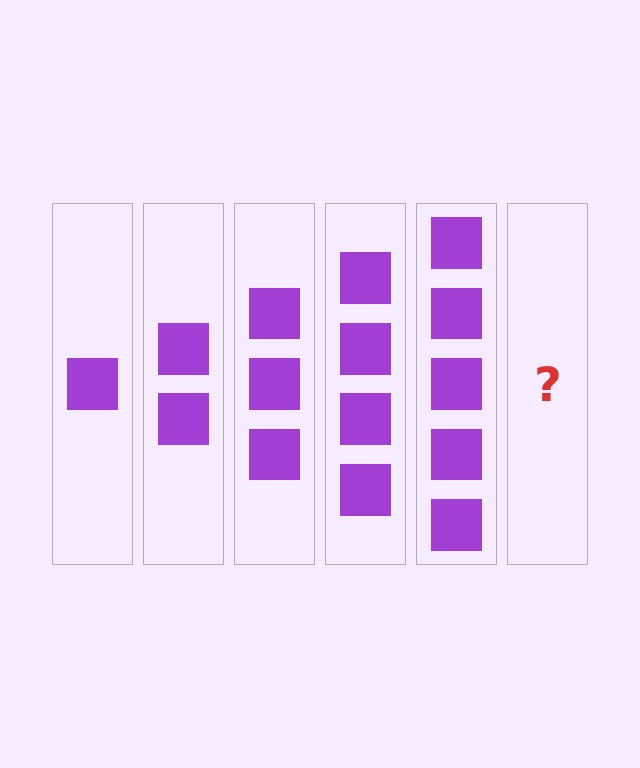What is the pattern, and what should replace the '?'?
The pattern is that each step adds one more square. The '?' should be 6 squares.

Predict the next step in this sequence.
The next step is 6 squares.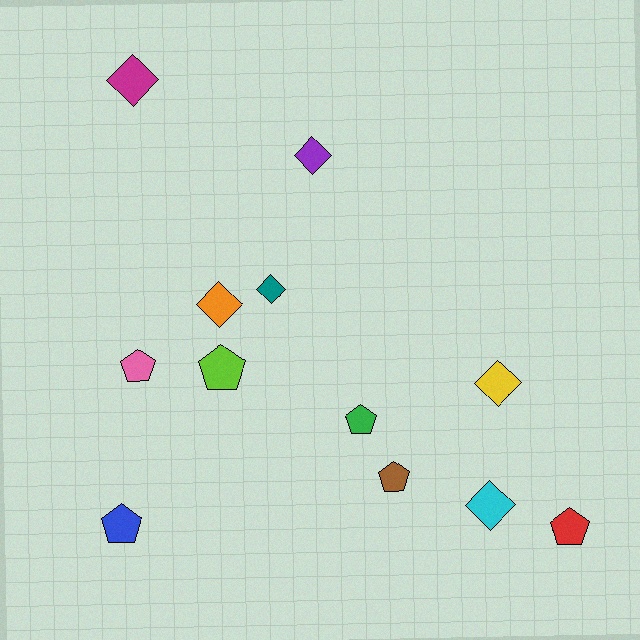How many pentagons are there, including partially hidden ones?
There are 6 pentagons.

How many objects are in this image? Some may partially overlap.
There are 12 objects.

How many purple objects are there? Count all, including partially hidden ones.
There is 1 purple object.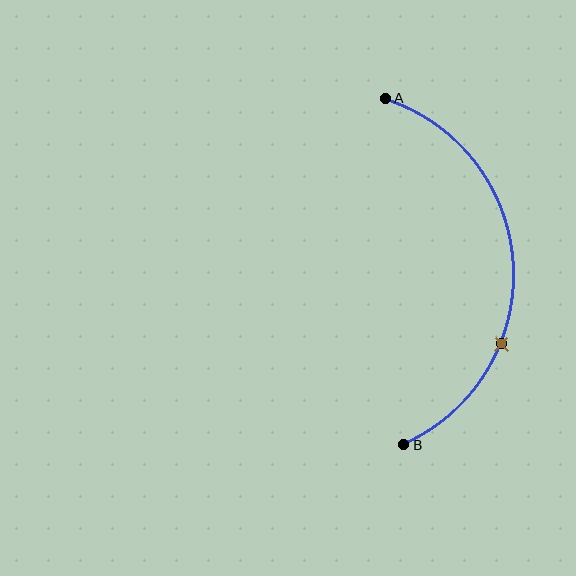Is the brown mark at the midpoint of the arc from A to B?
No. The brown mark lies on the arc but is closer to endpoint B. The arc midpoint would be at the point on the curve equidistant along the arc from both A and B.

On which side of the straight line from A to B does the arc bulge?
The arc bulges to the right of the straight line connecting A and B.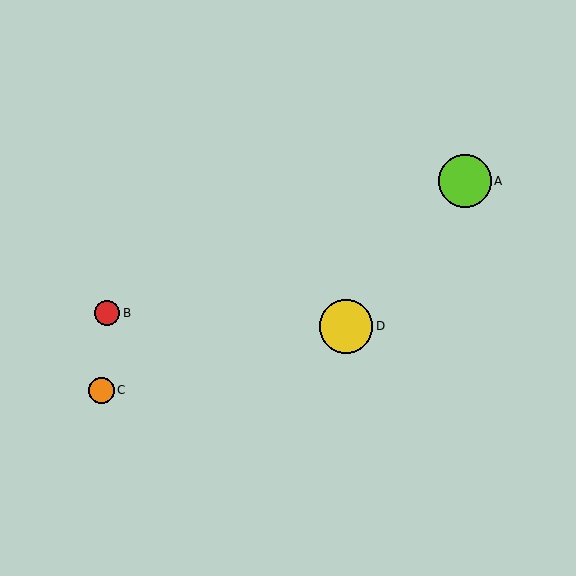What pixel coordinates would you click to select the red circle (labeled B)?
Click at (107, 313) to select the red circle B.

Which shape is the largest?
The yellow circle (labeled D) is the largest.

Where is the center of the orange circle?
The center of the orange circle is at (101, 390).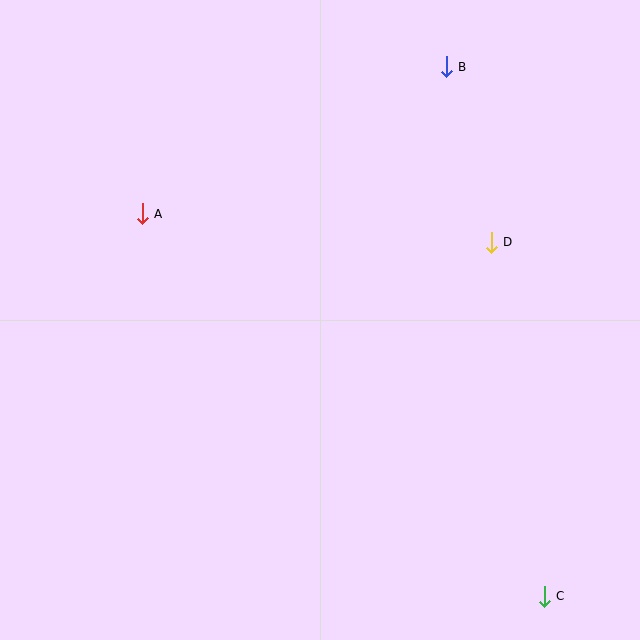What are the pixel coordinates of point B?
Point B is at (446, 67).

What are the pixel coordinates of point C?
Point C is at (544, 596).